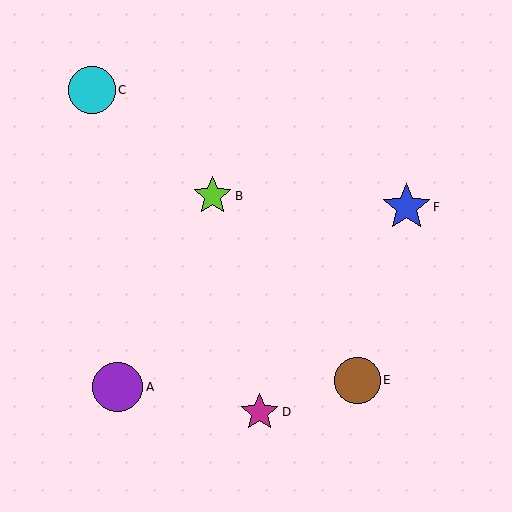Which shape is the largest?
The purple circle (labeled A) is the largest.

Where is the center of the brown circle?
The center of the brown circle is at (357, 380).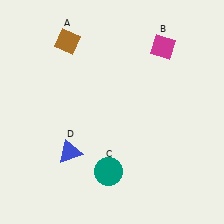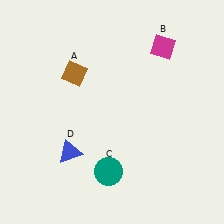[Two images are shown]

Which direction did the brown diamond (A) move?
The brown diamond (A) moved down.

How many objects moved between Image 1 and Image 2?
1 object moved between the two images.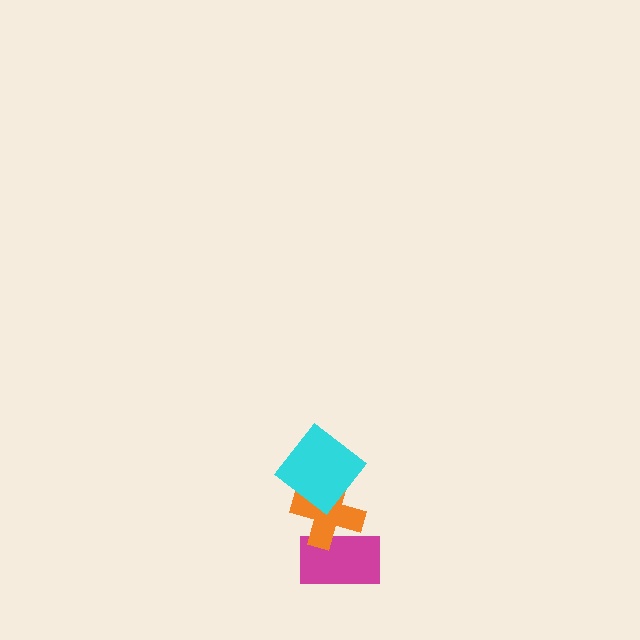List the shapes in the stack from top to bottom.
From top to bottom: the cyan diamond, the orange cross, the magenta rectangle.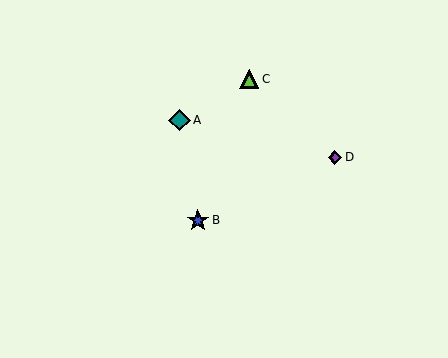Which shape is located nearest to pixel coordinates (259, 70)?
The lime triangle (labeled C) at (249, 79) is nearest to that location.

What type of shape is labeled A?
Shape A is a teal diamond.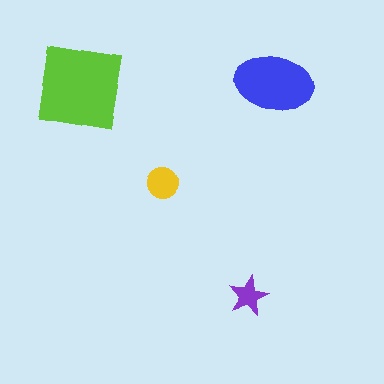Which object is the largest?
The lime square.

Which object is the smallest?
The purple star.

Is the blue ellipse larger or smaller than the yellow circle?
Larger.